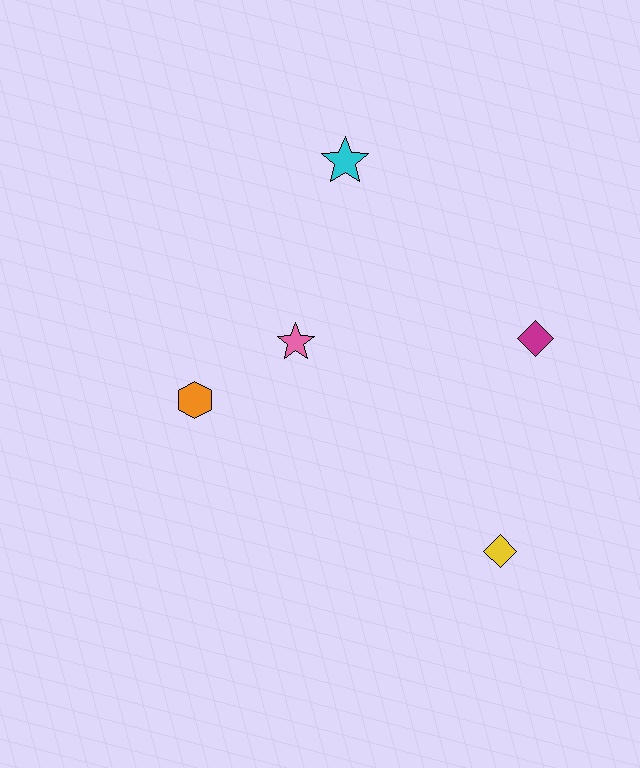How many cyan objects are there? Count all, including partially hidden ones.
There is 1 cyan object.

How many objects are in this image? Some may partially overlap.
There are 5 objects.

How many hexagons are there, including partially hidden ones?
There is 1 hexagon.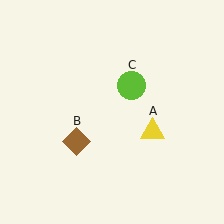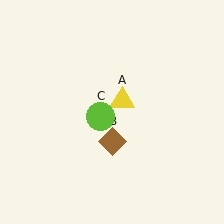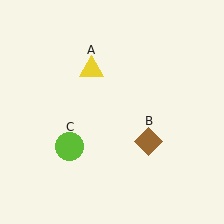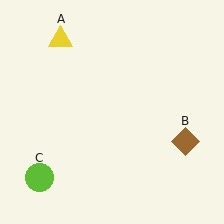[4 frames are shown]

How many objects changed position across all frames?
3 objects changed position: yellow triangle (object A), brown diamond (object B), lime circle (object C).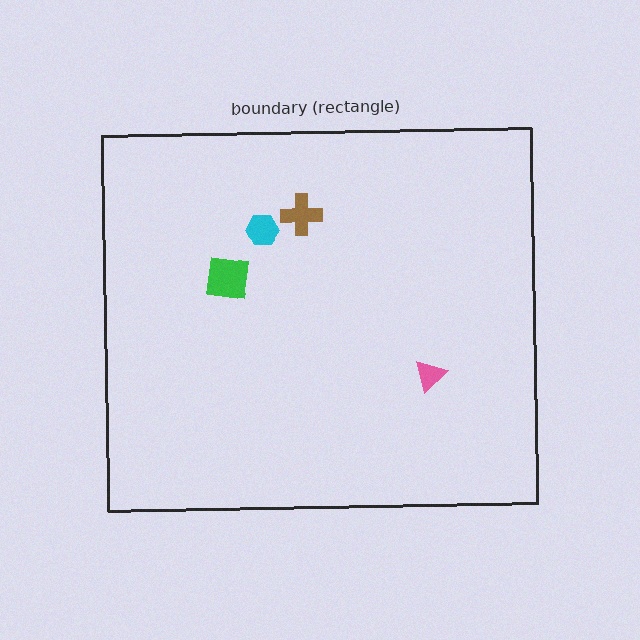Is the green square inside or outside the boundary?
Inside.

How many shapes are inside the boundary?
4 inside, 0 outside.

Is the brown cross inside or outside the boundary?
Inside.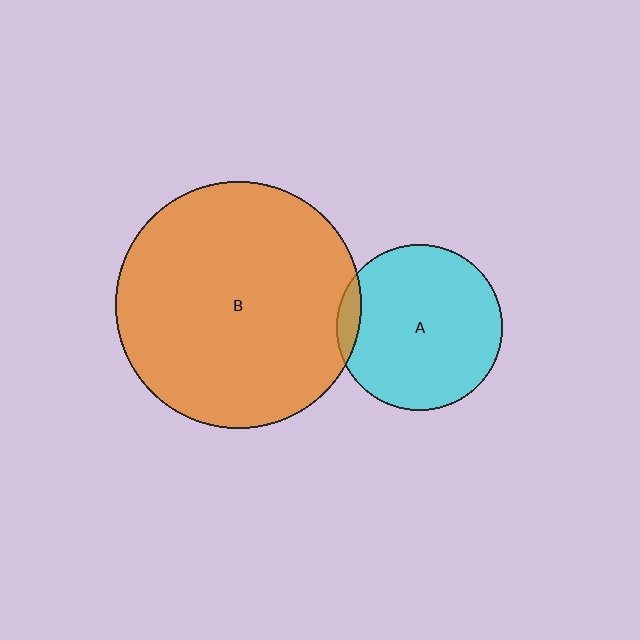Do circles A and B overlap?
Yes.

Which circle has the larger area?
Circle B (orange).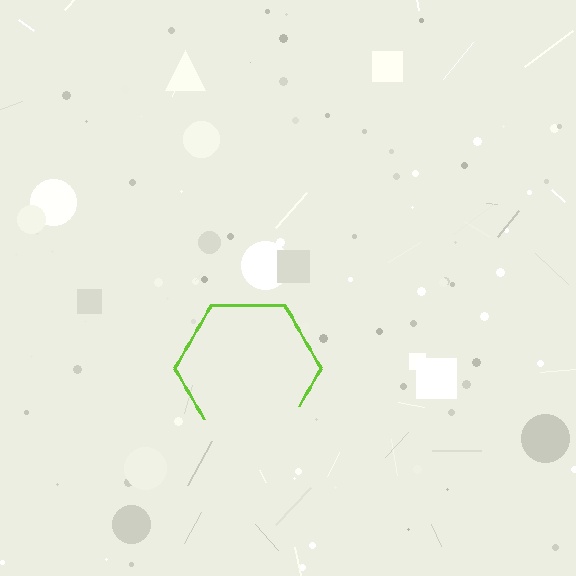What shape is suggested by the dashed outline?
The dashed outline suggests a hexagon.